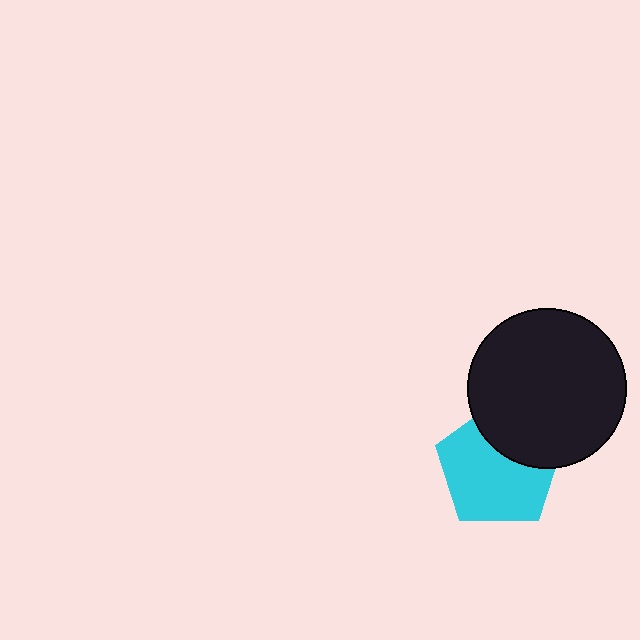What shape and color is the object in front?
The object in front is a black circle.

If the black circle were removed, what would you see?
You would see the complete cyan pentagon.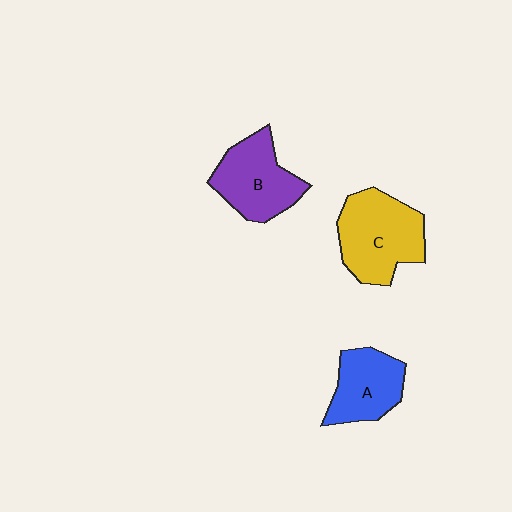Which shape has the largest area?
Shape C (yellow).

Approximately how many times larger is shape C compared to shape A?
Approximately 1.4 times.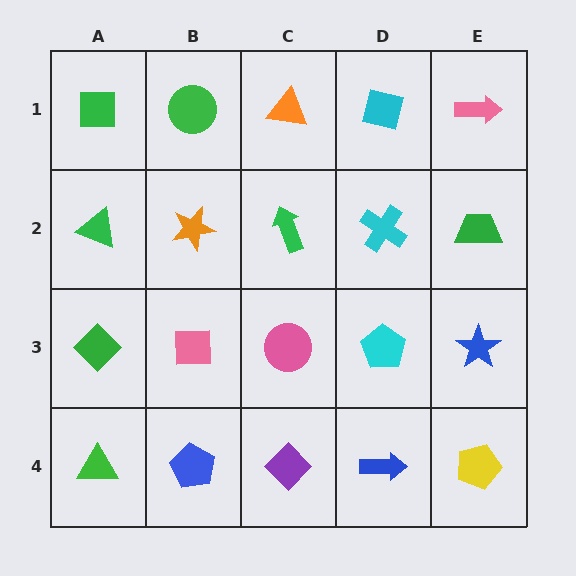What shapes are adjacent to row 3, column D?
A cyan cross (row 2, column D), a blue arrow (row 4, column D), a pink circle (row 3, column C), a blue star (row 3, column E).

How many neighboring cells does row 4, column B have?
3.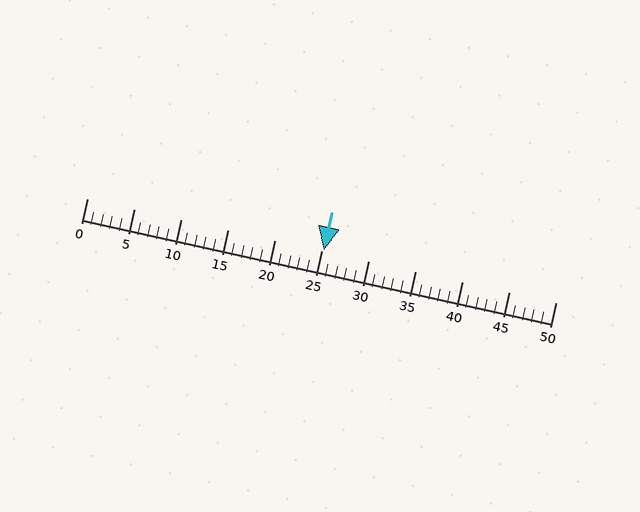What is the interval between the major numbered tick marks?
The major tick marks are spaced 5 units apart.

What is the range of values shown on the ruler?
The ruler shows values from 0 to 50.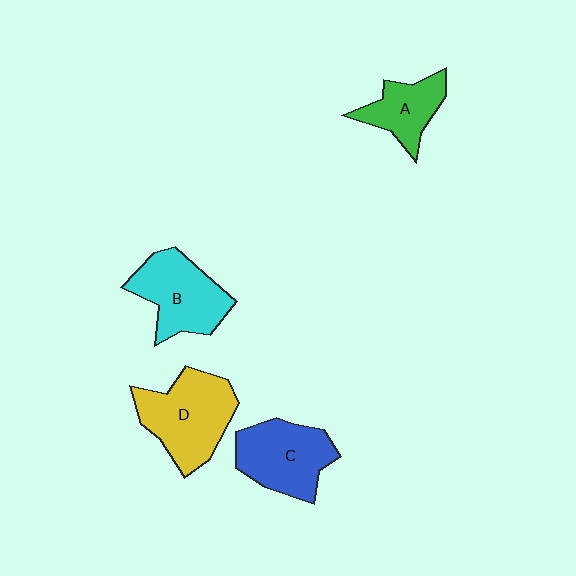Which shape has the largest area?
Shape D (yellow).